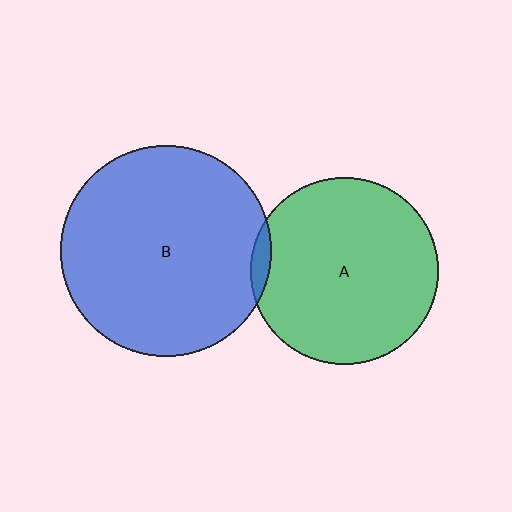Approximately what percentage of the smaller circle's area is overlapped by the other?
Approximately 5%.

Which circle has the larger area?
Circle B (blue).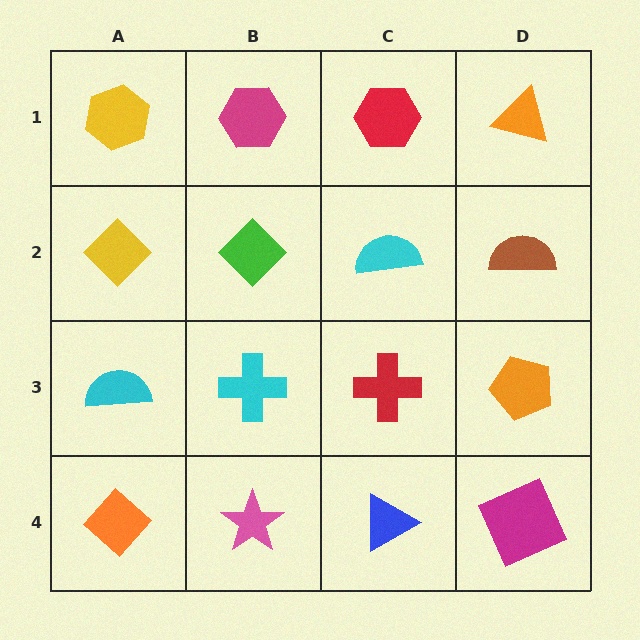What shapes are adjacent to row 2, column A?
A yellow hexagon (row 1, column A), a cyan semicircle (row 3, column A), a green diamond (row 2, column B).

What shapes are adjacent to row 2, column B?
A magenta hexagon (row 1, column B), a cyan cross (row 3, column B), a yellow diamond (row 2, column A), a cyan semicircle (row 2, column C).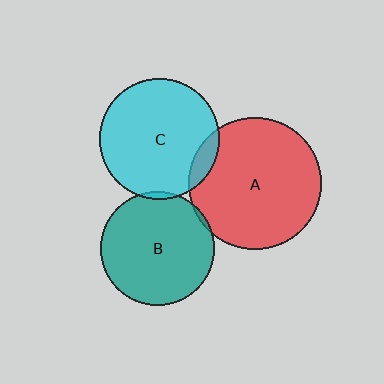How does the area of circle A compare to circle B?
Approximately 1.4 times.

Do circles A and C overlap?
Yes.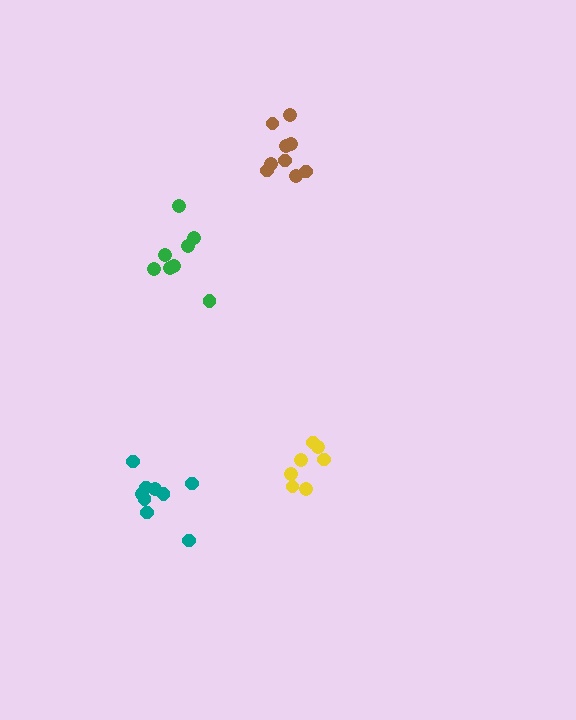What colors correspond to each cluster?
The clusters are colored: green, teal, brown, yellow.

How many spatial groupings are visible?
There are 4 spatial groupings.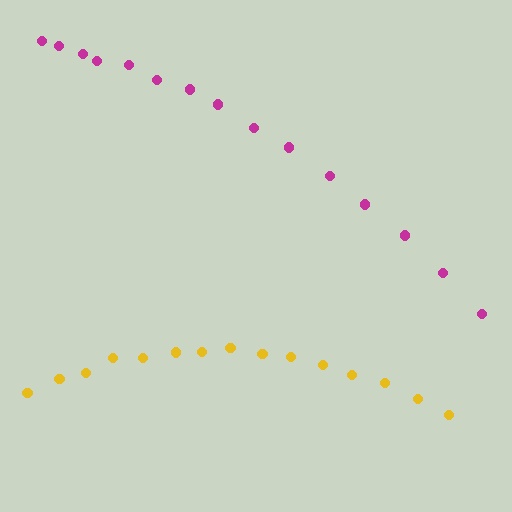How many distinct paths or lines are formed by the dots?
There are 2 distinct paths.